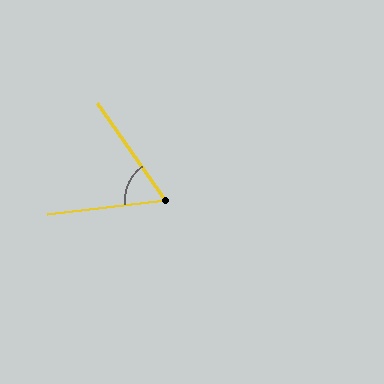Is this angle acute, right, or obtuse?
It is acute.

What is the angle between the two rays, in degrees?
Approximately 61 degrees.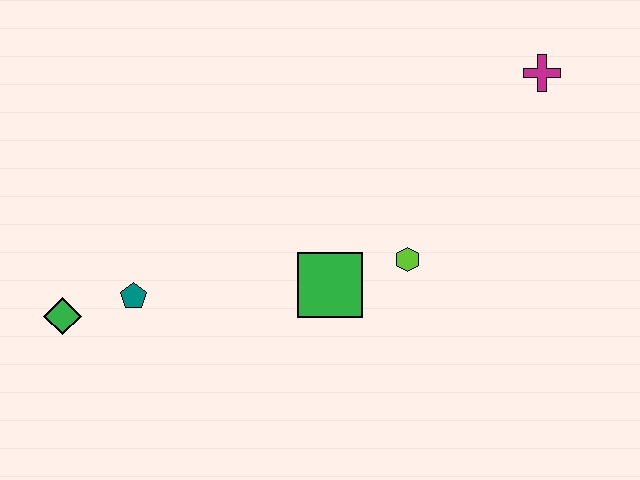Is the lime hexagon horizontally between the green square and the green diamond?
No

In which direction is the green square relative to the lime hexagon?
The green square is to the left of the lime hexagon.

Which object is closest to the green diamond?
The teal pentagon is closest to the green diamond.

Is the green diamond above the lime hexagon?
No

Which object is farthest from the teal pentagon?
The magenta cross is farthest from the teal pentagon.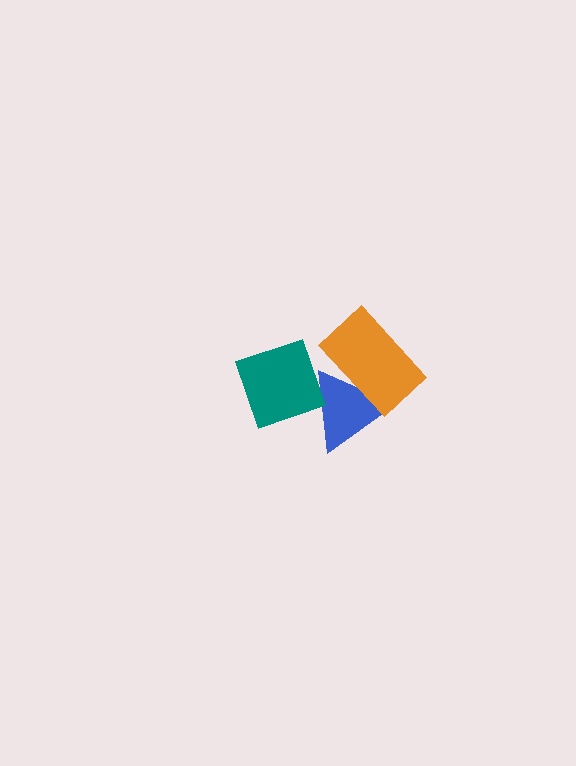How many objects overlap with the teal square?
1 object overlaps with the teal square.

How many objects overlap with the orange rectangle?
1 object overlaps with the orange rectangle.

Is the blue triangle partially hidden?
Yes, it is partially covered by another shape.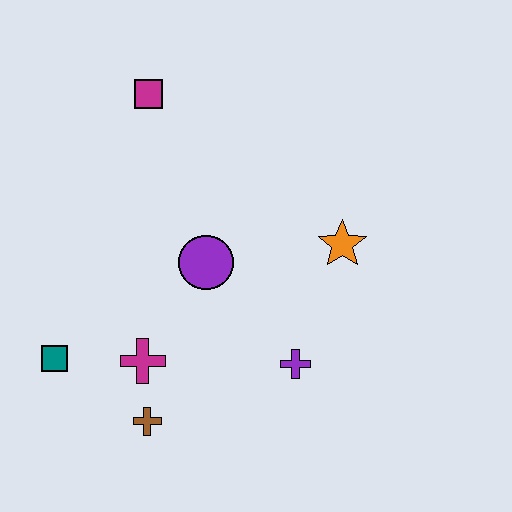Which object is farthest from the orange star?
The teal square is farthest from the orange star.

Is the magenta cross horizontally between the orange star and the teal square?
Yes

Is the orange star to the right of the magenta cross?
Yes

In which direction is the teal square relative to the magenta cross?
The teal square is to the left of the magenta cross.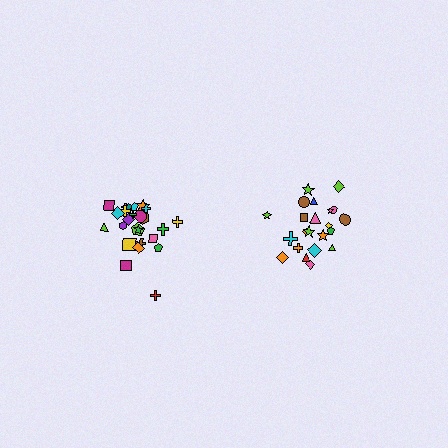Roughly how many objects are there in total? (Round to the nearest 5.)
Roughly 45 objects in total.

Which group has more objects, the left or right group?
The left group.